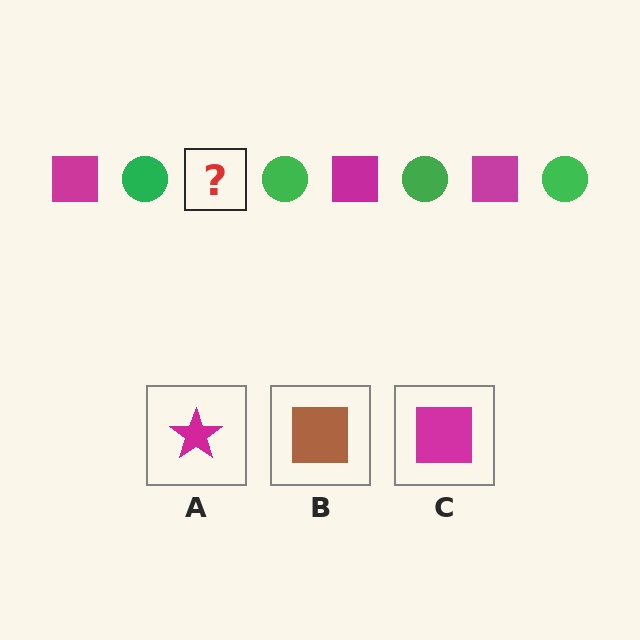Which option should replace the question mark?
Option C.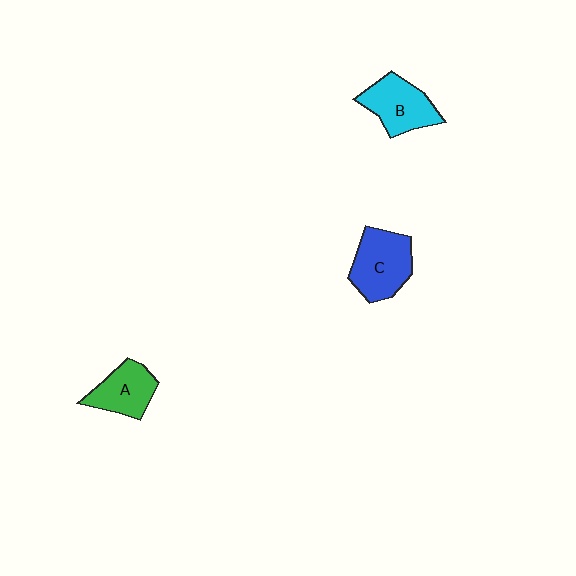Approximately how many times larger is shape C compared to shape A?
Approximately 1.3 times.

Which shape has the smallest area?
Shape A (green).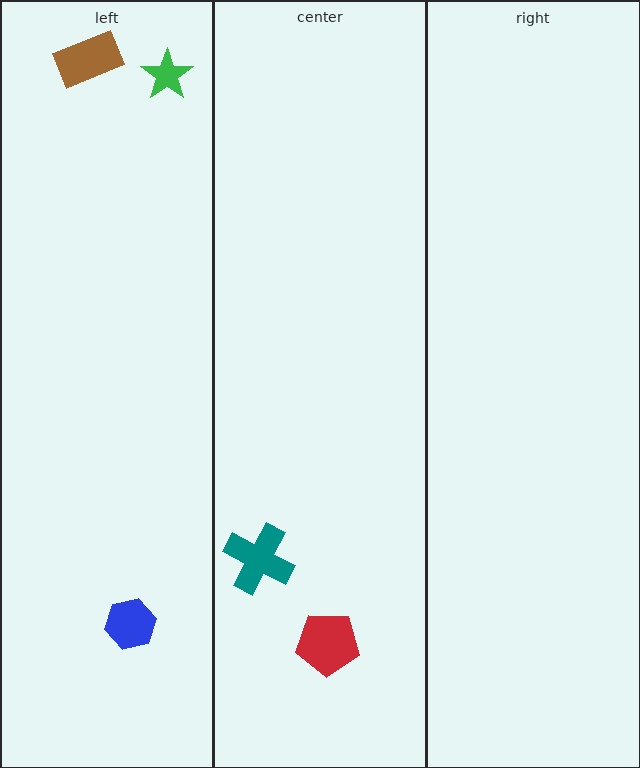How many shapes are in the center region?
2.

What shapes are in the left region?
The blue hexagon, the brown rectangle, the green star.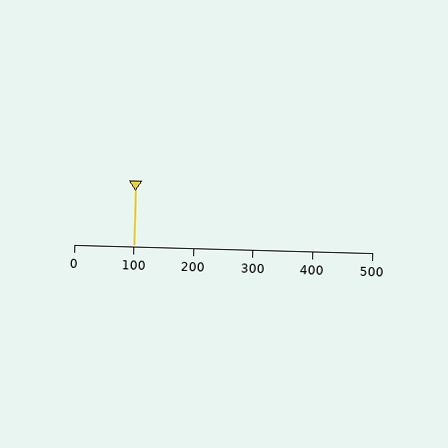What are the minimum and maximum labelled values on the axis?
The axis runs from 0 to 500.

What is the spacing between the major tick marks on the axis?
The major ticks are spaced 100 apart.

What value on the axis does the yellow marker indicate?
The marker indicates approximately 100.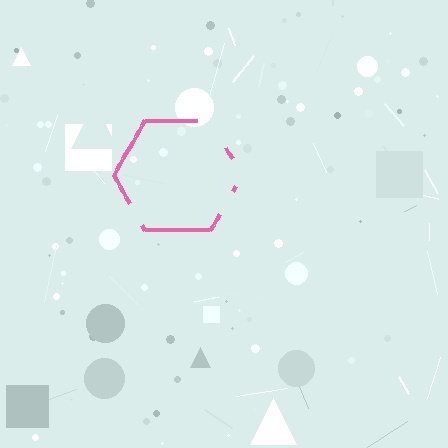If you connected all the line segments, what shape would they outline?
They would outline a hexagon.